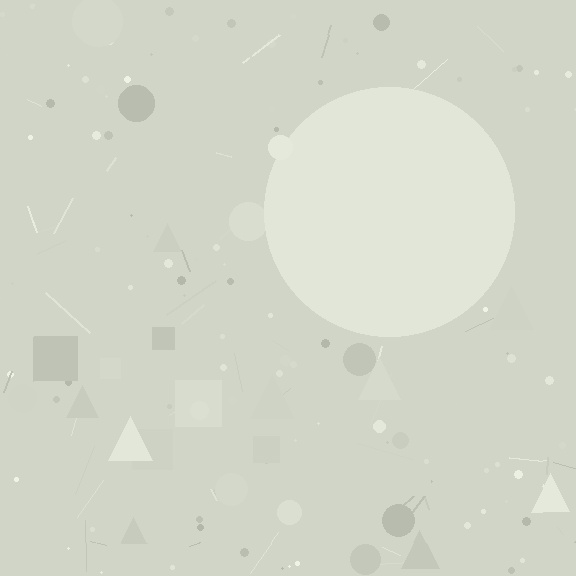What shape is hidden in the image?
A circle is hidden in the image.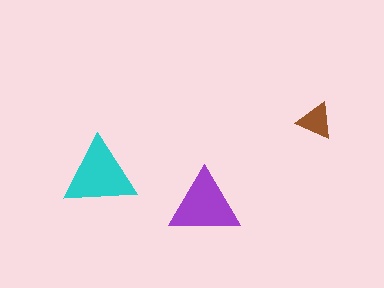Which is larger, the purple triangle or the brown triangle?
The purple one.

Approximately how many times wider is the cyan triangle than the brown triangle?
About 2 times wider.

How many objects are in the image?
There are 3 objects in the image.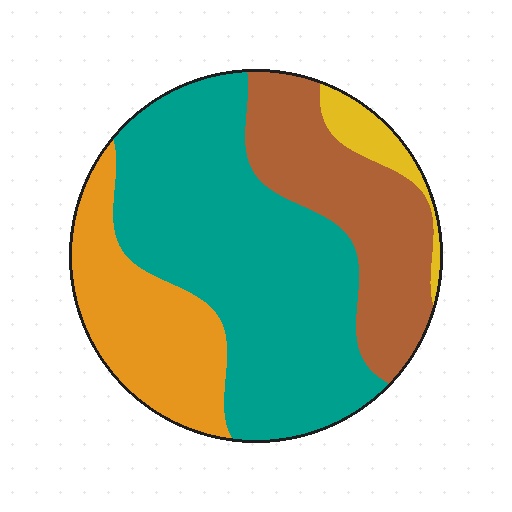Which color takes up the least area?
Yellow, at roughly 5%.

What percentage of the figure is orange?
Orange covers about 20% of the figure.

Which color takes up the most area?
Teal, at roughly 50%.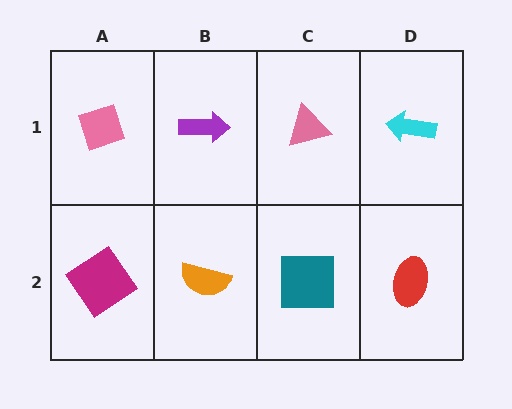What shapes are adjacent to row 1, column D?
A red ellipse (row 2, column D), a pink triangle (row 1, column C).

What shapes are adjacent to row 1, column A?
A magenta diamond (row 2, column A), a purple arrow (row 1, column B).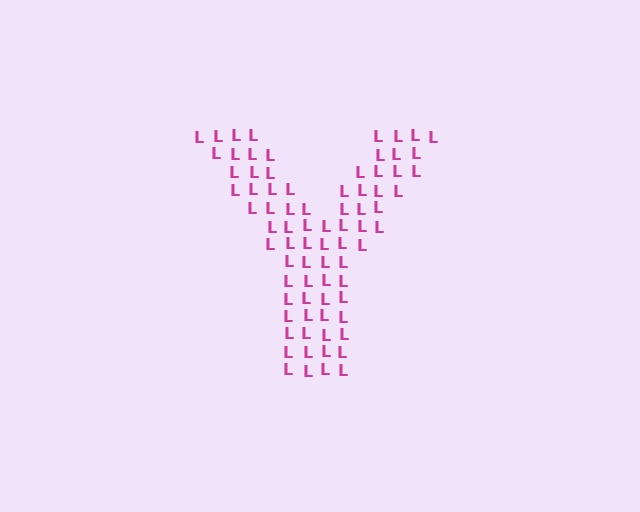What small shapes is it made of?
It is made of small letter L's.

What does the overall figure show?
The overall figure shows the letter Y.